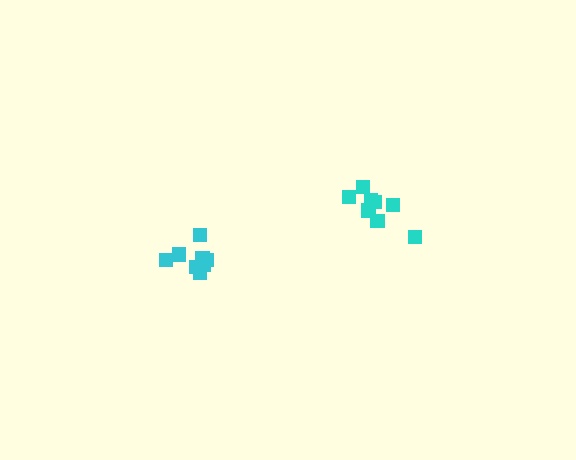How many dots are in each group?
Group 1: 8 dots, Group 2: 8 dots (16 total).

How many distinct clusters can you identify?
There are 2 distinct clusters.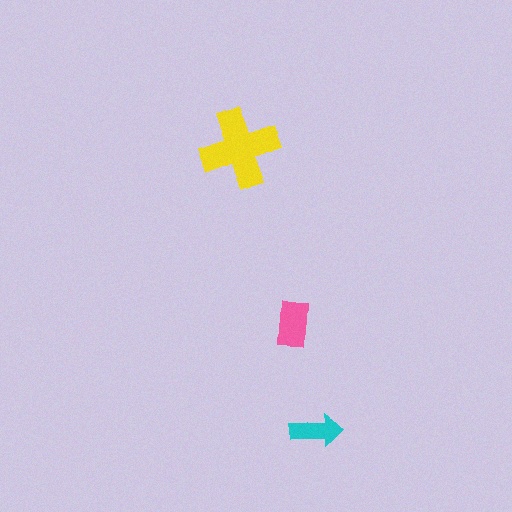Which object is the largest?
The yellow cross.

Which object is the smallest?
The cyan arrow.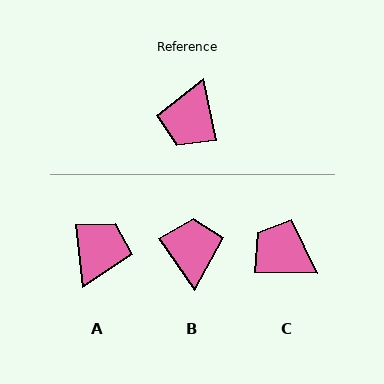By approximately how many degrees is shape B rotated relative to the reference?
Approximately 157 degrees clockwise.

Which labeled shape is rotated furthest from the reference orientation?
A, about 175 degrees away.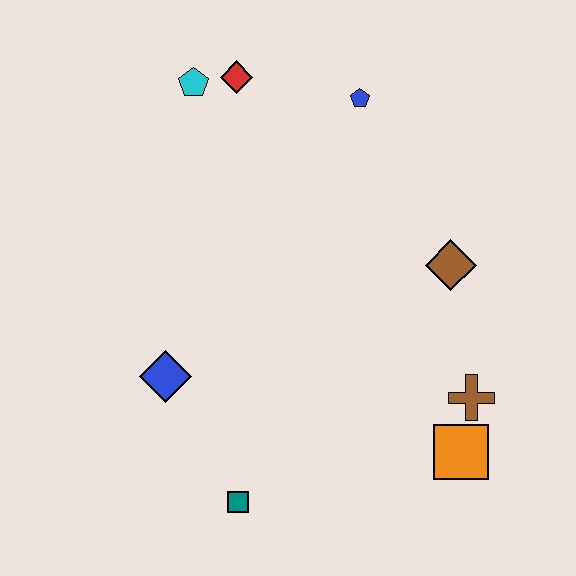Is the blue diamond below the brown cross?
No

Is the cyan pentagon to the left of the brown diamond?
Yes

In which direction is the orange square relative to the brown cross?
The orange square is below the brown cross.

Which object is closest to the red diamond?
The cyan pentagon is closest to the red diamond.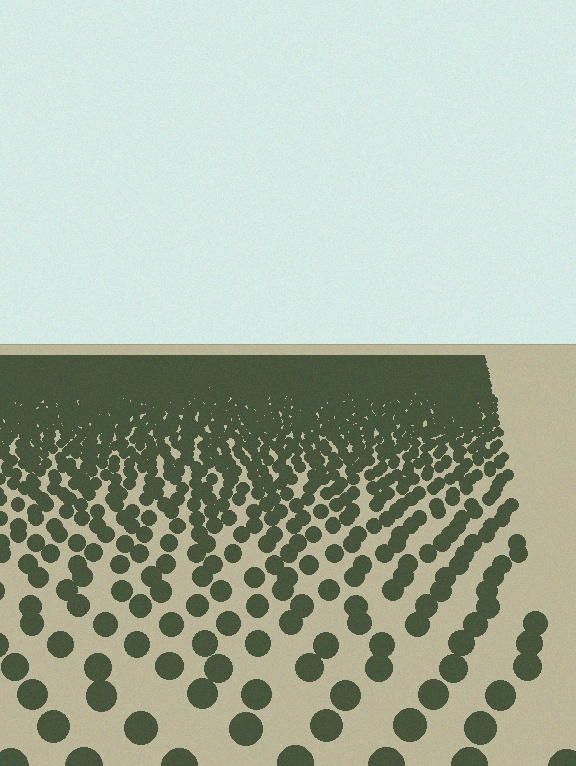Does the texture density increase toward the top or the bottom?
Density increases toward the top.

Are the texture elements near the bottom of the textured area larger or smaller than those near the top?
Larger. Near the bottom, elements are closer to the viewer and appear at a bigger on-screen size.